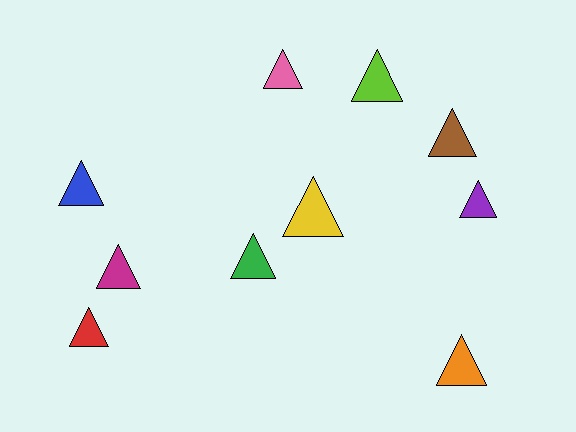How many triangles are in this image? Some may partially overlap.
There are 10 triangles.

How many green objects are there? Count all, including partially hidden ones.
There is 1 green object.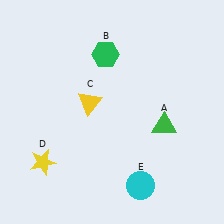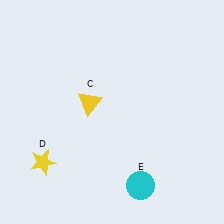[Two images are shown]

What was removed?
The green triangle (A), the green hexagon (B) were removed in Image 2.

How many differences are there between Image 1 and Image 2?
There are 2 differences between the two images.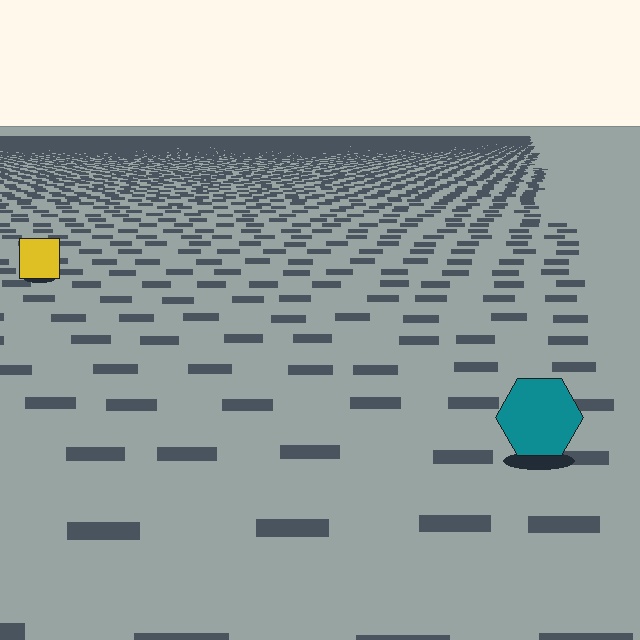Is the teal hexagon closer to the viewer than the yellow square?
Yes. The teal hexagon is closer — you can tell from the texture gradient: the ground texture is coarser near it.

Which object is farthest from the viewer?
The yellow square is farthest from the viewer. It appears smaller and the ground texture around it is denser.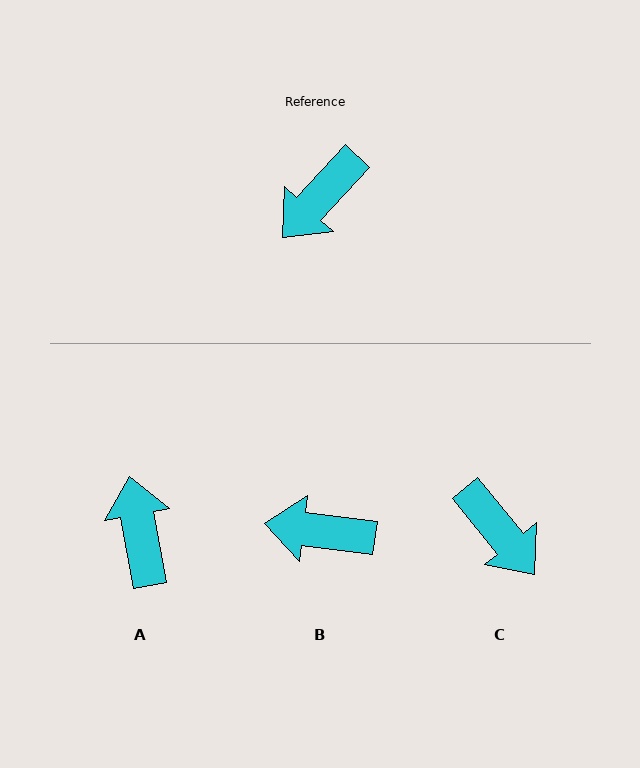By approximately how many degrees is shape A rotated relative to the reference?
Approximately 127 degrees clockwise.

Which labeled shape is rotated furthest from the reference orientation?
A, about 127 degrees away.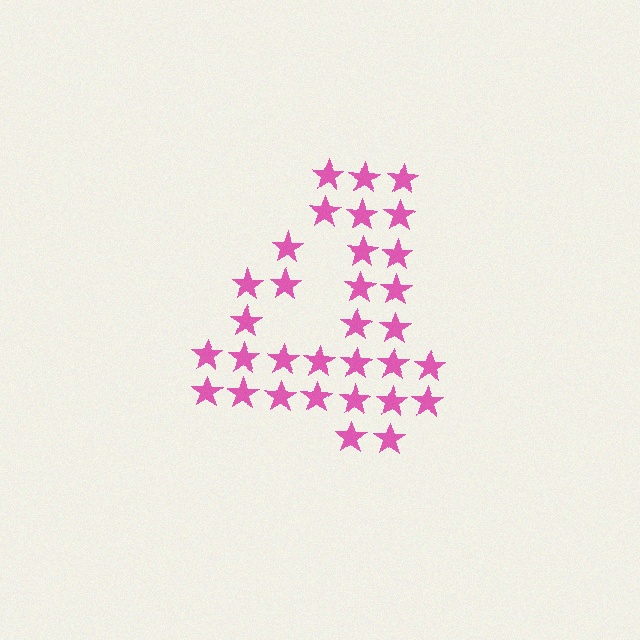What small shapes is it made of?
It is made of small stars.